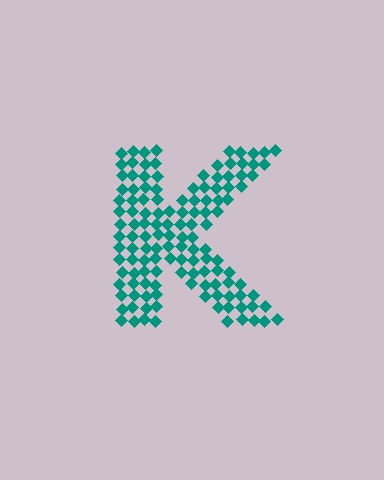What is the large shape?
The large shape is the letter K.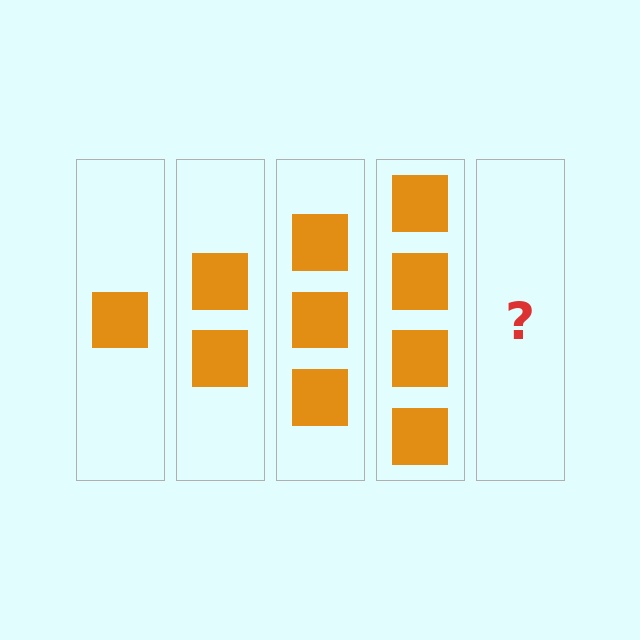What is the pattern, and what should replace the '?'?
The pattern is that each step adds one more square. The '?' should be 5 squares.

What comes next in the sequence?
The next element should be 5 squares.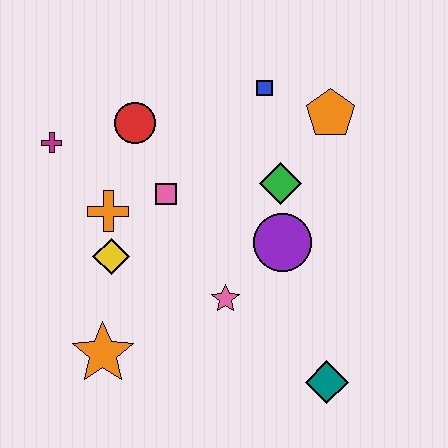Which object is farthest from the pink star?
The magenta cross is farthest from the pink star.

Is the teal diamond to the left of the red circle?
No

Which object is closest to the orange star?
The yellow diamond is closest to the orange star.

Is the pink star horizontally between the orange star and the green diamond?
Yes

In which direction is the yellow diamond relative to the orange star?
The yellow diamond is above the orange star.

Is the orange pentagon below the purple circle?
No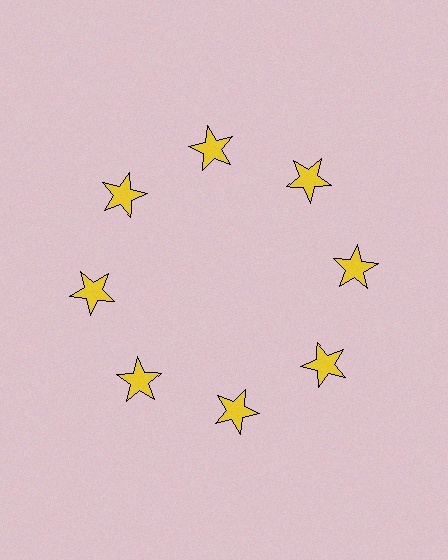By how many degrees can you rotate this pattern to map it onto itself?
The pattern maps onto itself every 45 degrees of rotation.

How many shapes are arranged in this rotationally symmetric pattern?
There are 8 shapes, arranged in 8 groups of 1.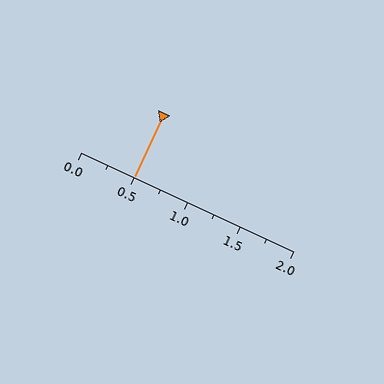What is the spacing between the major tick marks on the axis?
The major ticks are spaced 0.5 apart.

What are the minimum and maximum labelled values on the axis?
The axis runs from 0.0 to 2.0.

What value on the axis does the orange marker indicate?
The marker indicates approximately 0.5.